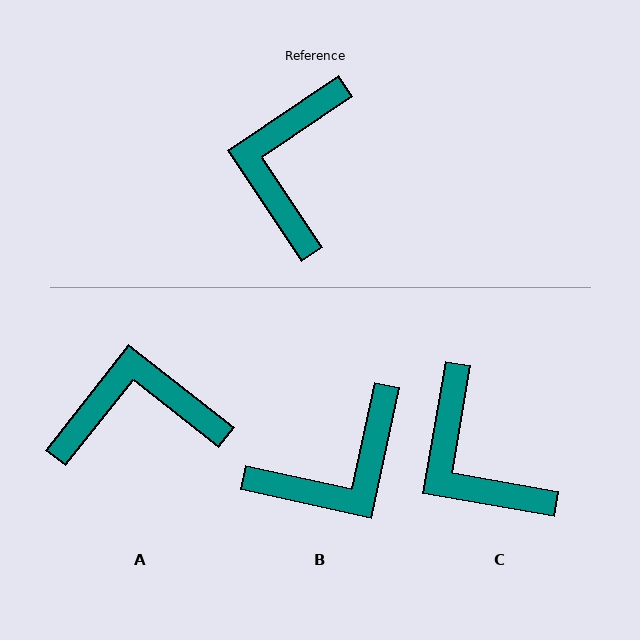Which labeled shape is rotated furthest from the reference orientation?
B, about 134 degrees away.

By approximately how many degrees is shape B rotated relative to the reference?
Approximately 134 degrees counter-clockwise.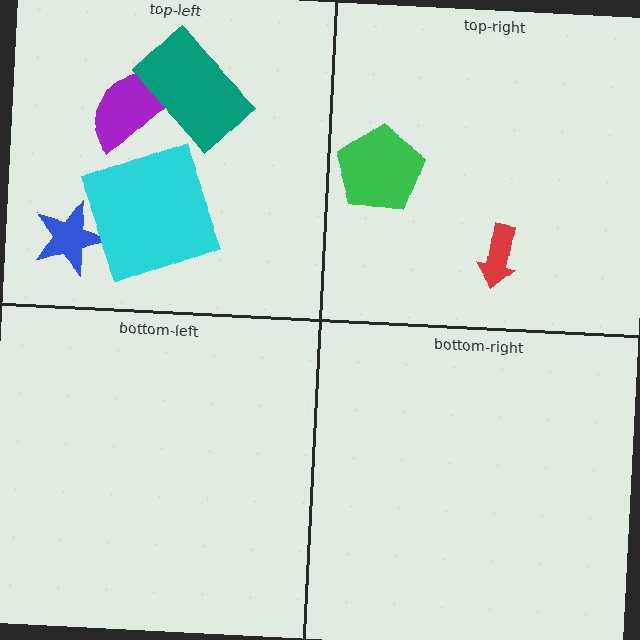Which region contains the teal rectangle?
The top-left region.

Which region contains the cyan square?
The top-left region.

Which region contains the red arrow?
The top-right region.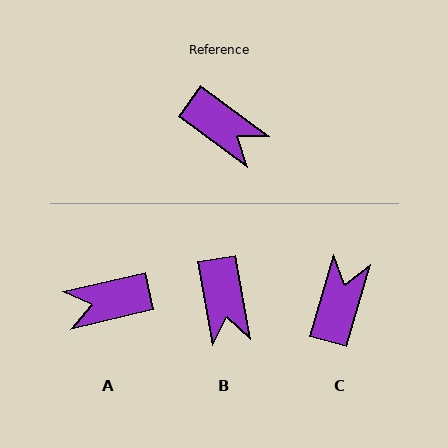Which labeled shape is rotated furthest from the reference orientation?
A, about 131 degrees away.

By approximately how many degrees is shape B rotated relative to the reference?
Approximately 44 degrees clockwise.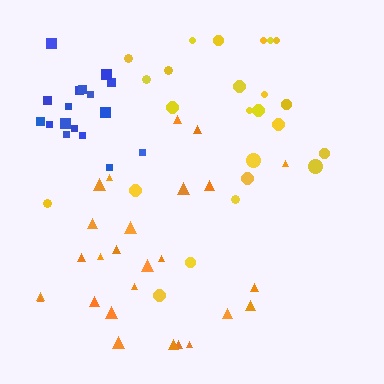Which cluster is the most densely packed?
Blue.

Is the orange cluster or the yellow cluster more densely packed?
Orange.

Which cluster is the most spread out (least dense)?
Yellow.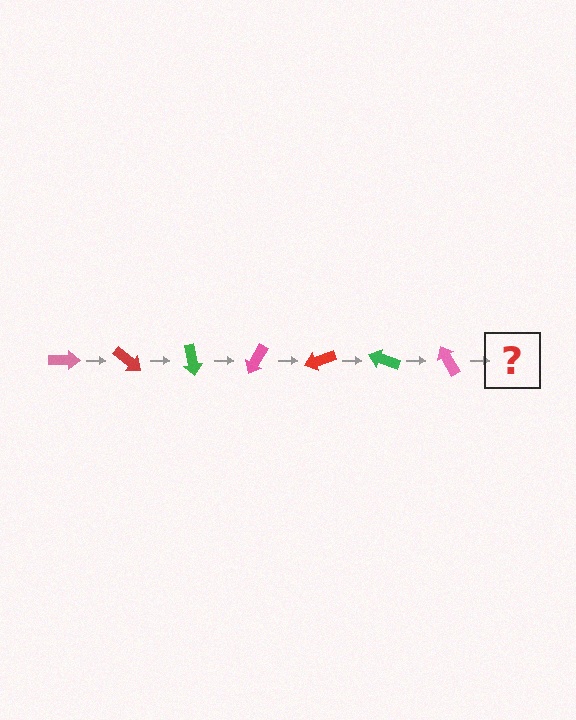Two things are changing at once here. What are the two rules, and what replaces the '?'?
The two rules are that it rotates 40 degrees each step and the color cycles through pink, red, and green. The '?' should be a red arrow, rotated 280 degrees from the start.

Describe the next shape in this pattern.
It should be a red arrow, rotated 280 degrees from the start.